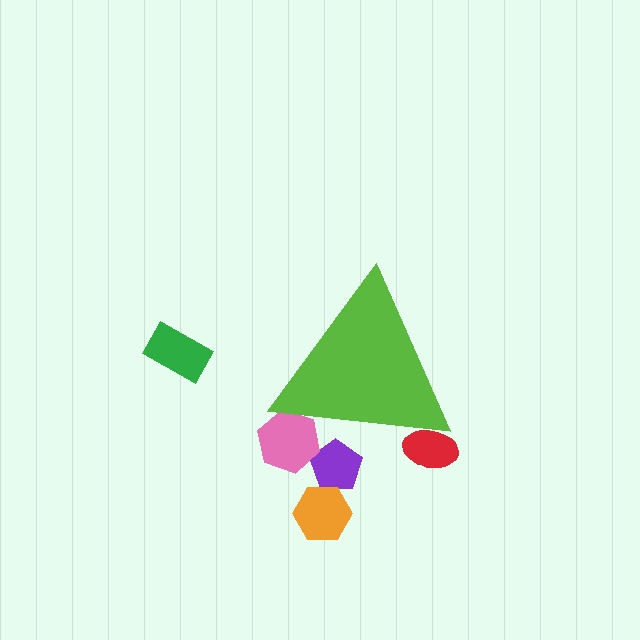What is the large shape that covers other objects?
A lime triangle.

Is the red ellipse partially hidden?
Yes, the red ellipse is partially hidden behind the lime triangle.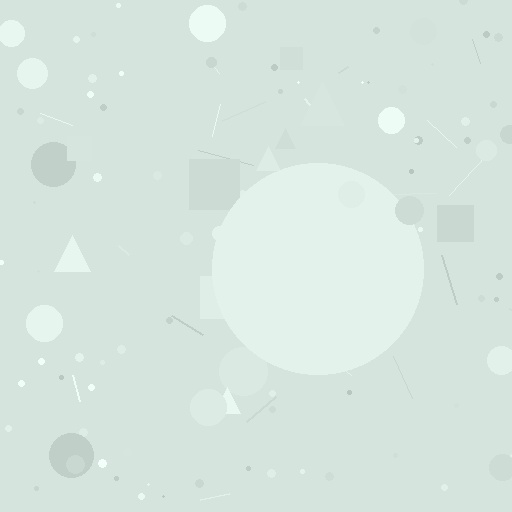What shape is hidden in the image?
A circle is hidden in the image.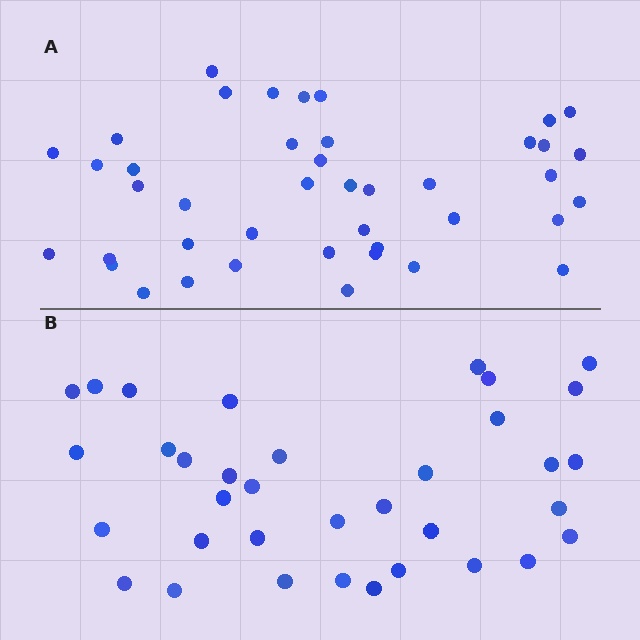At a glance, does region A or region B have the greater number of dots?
Region A (the top region) has more dots.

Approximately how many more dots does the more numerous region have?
Region A has roughly 8 or so more dots than region B.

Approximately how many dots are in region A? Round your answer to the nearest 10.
About 40 dots. (The exact count is 42, which rounds to 40.)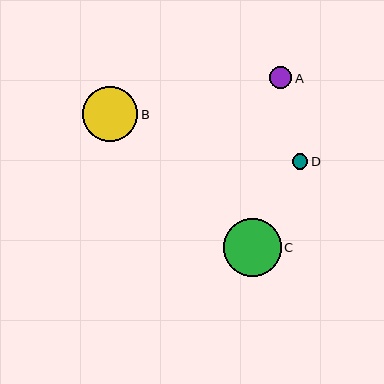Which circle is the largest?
Circle C is the largest with a size of approximately 58 pixels.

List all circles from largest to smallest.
From largest to smallest: C, B, A, D.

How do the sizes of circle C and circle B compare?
Circle C and circle B are approximately the same size.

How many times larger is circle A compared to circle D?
Circle A is approximately 1.4 times the size of circle D.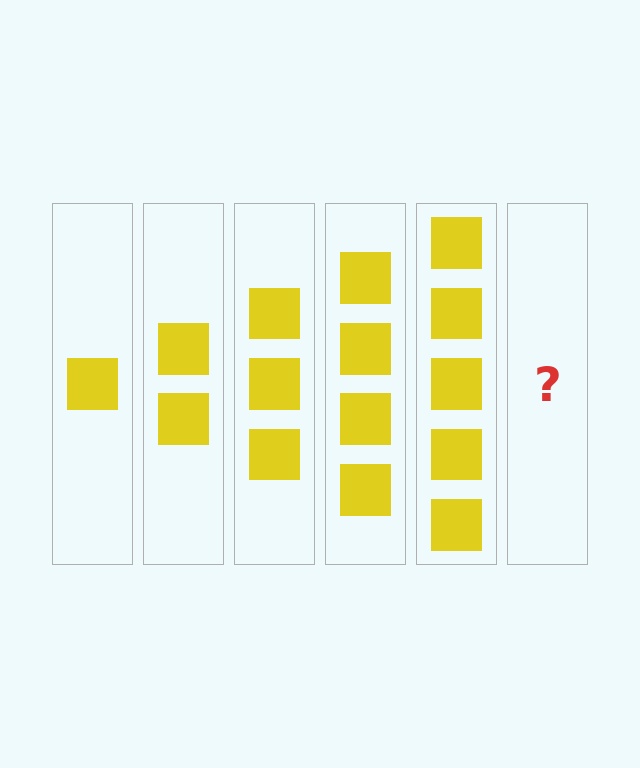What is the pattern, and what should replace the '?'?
The pattern is that each step adds one more square. The '?' should be 6 squares.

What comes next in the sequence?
The next element should be 6 squares.